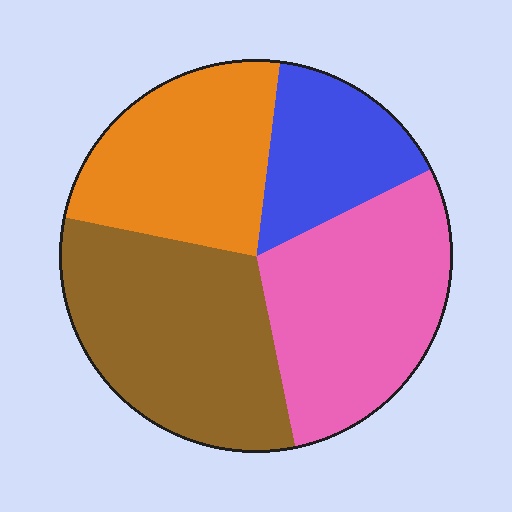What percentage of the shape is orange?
Orange takes up between a sixth and a third of the shape.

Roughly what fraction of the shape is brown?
Brown covers around 30% of the shape.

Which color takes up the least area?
Blue, at roughly 15%.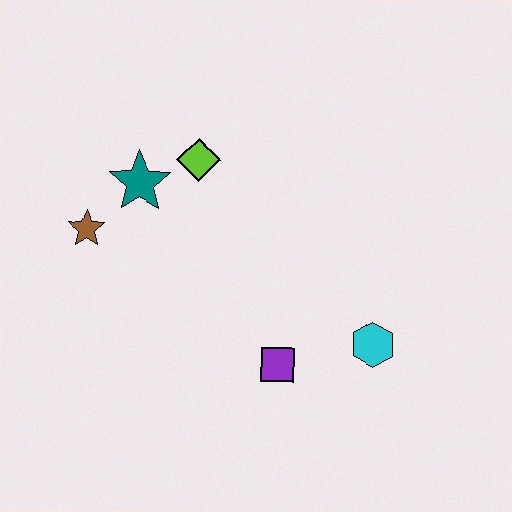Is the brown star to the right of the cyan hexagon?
No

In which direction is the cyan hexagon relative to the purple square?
The cyan hexagon is to the right of the purple square.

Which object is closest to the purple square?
The cyan hexagon is closest to the purple square.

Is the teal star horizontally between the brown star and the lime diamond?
Yes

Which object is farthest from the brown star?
The cyan hexagon is farthest from the brown star.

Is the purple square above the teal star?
No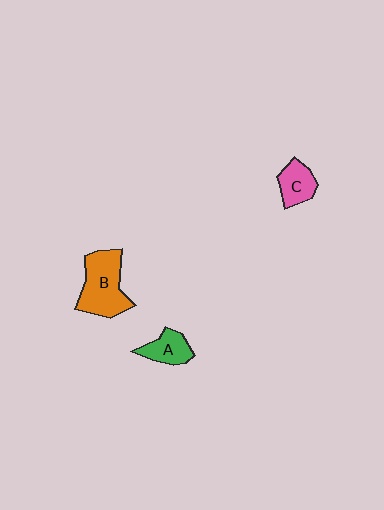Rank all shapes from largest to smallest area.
From largest to smallest: B (orange), C (pink), A (green).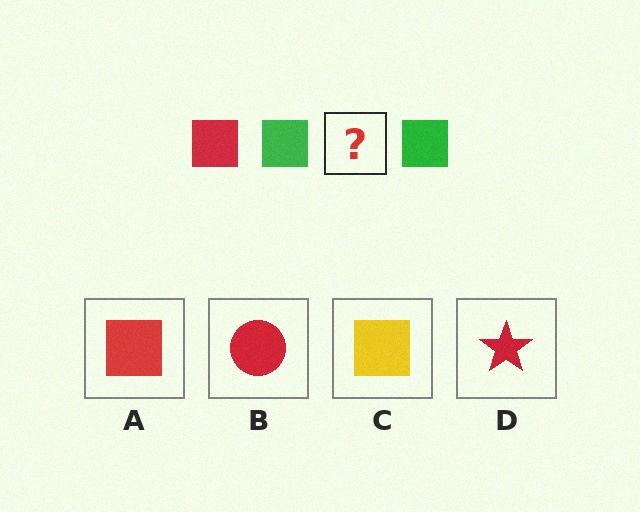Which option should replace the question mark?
Option A.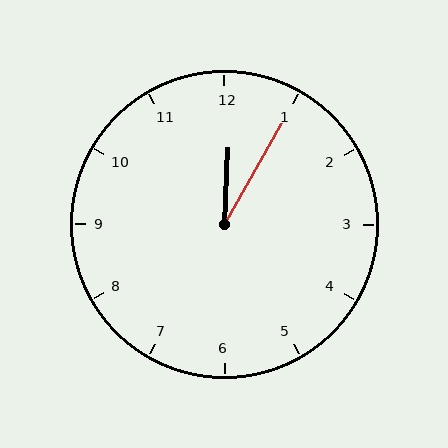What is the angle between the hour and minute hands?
Approximately 28 degrees.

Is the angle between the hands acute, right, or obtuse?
It is acute.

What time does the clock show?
12:05.